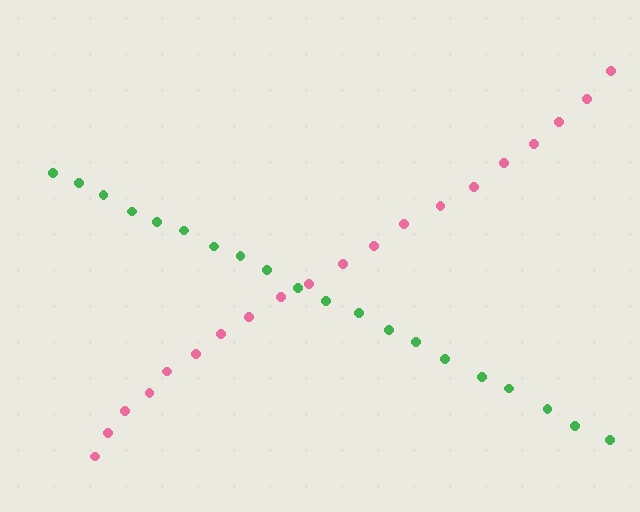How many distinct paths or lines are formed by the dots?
There are 2 distinct paths.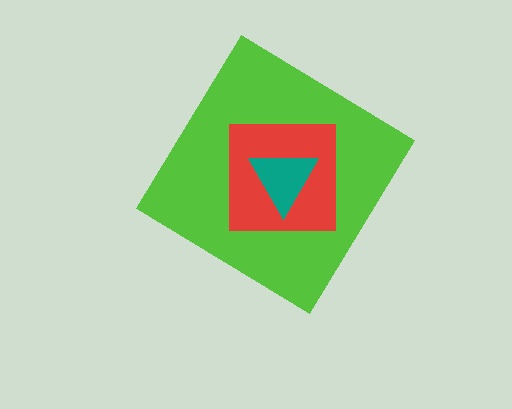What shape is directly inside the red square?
The teal triangle.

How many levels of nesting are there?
3.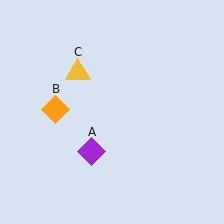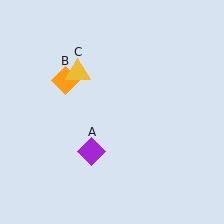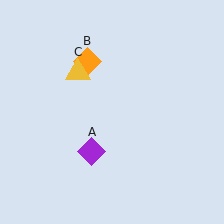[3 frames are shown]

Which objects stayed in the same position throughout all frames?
Purple diamond (object A) and yellow triangle (object C) remained stationary.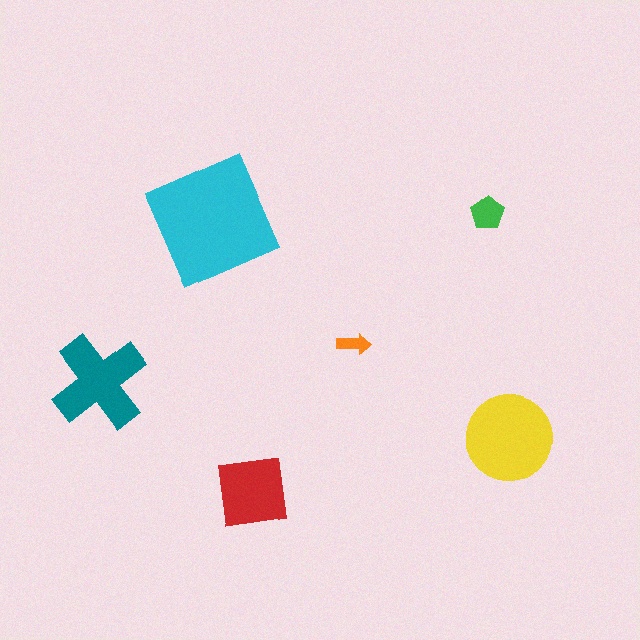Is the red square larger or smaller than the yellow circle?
Smaller.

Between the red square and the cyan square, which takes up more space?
The cyan square.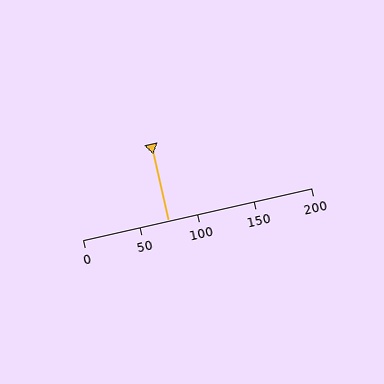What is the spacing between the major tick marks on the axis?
The major ticks are spaced 50 apart.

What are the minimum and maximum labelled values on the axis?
The axis runs from 0 to 200.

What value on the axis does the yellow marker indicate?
The marker indicates approximately 75.